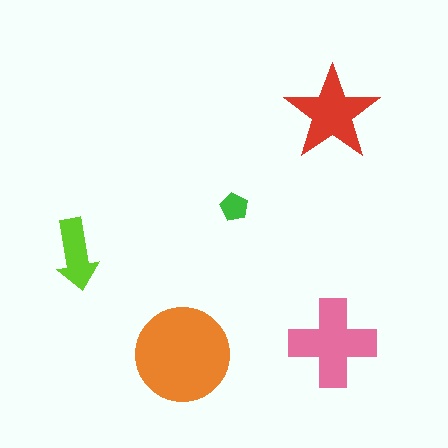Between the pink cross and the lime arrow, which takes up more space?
The pink cross.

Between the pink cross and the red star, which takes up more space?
The pink cross.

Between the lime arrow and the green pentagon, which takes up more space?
The lime arrow.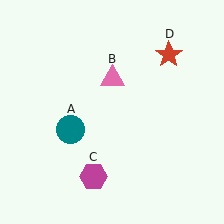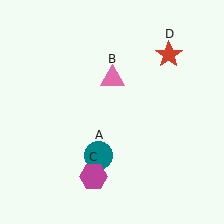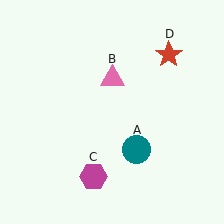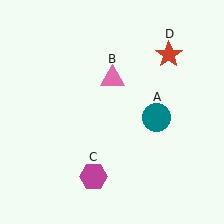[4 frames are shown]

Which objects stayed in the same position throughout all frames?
Pink triangle (object B) and magenta hexagon (object C) and red star (object D) remained stationary.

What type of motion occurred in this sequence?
The teal circle (object A) rotated counterclockwise around the center of the scene.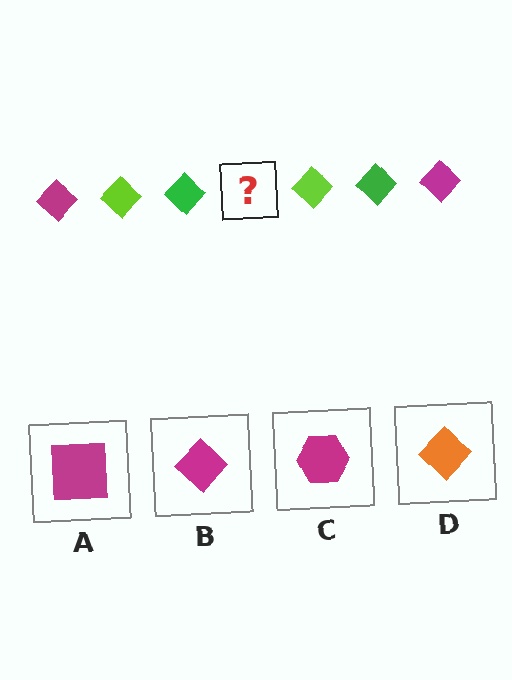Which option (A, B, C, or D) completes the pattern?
B.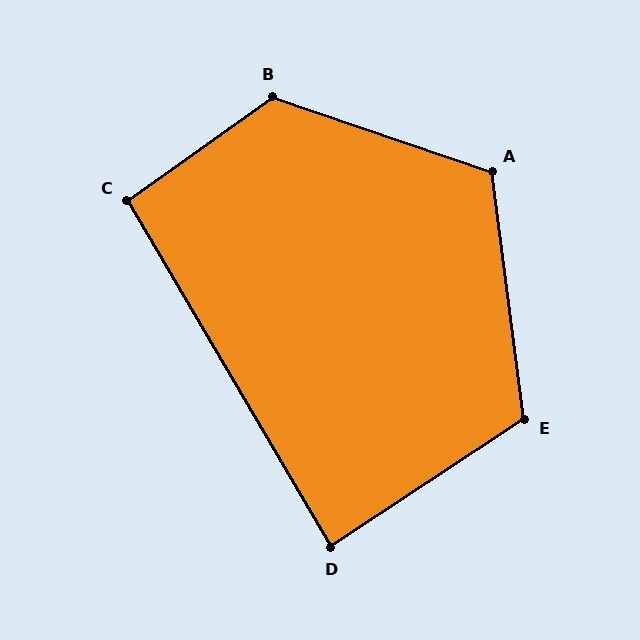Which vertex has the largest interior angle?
B, at approximately 126 degrees.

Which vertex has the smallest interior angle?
D, at approximately 87 degrees.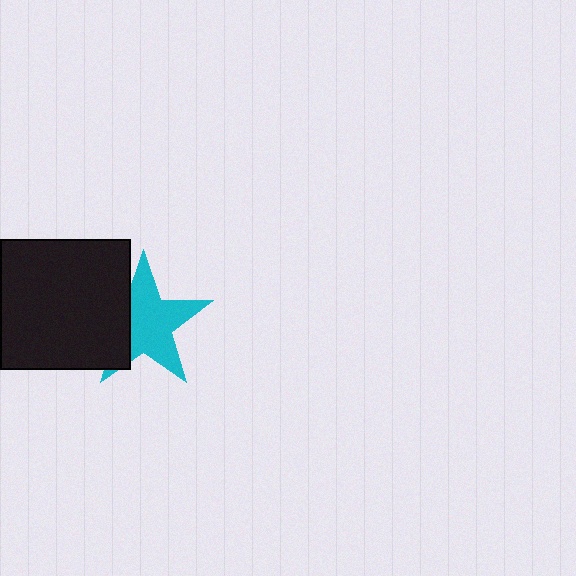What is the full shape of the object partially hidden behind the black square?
The partially hidden object is a cyan star.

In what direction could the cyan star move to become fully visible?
The cyan star could move right. That would shift it out from behind the black square entirely.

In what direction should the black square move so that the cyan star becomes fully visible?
The black square should move left. That is the shortest direction to clear the overlap and leave the cyan star fully visible.